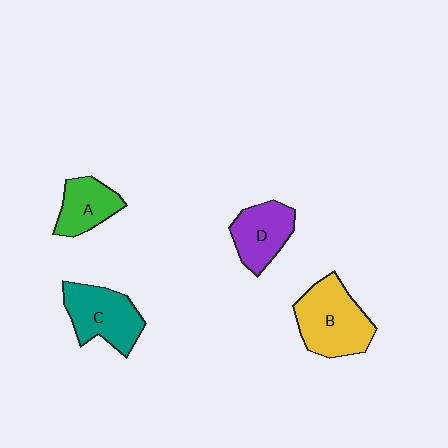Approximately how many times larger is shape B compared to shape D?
Approximately 1.4 times.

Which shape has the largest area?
Shape B (yellow).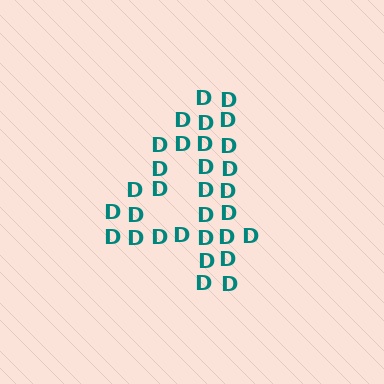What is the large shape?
The large shape is the digit 4.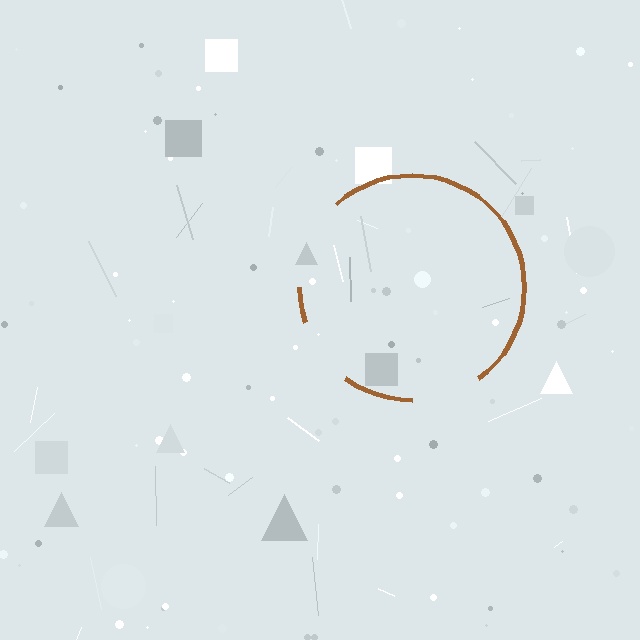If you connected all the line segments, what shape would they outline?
They would outline a circle.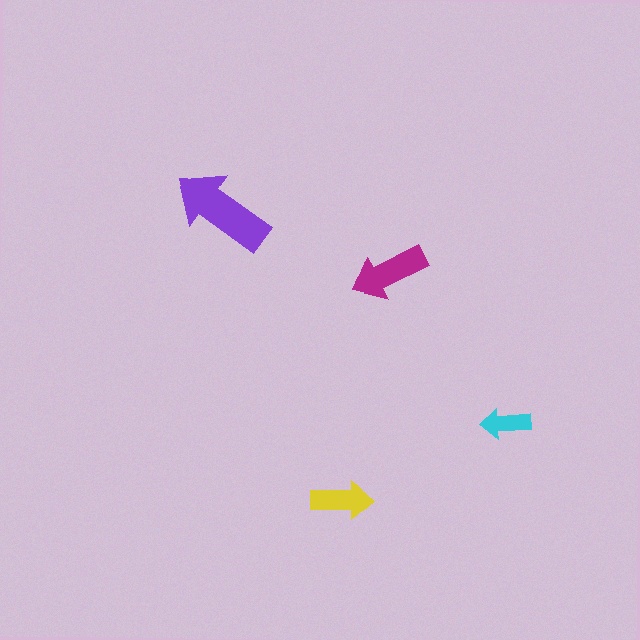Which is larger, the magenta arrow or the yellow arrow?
The magenta one.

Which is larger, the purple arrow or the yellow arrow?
The purple one.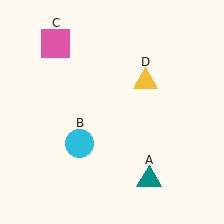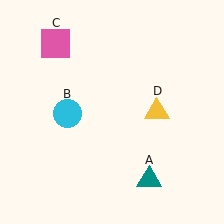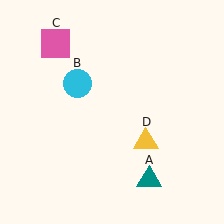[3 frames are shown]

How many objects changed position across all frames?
2 objects changed position: cyan circle (object B), yellow triangle (object D).